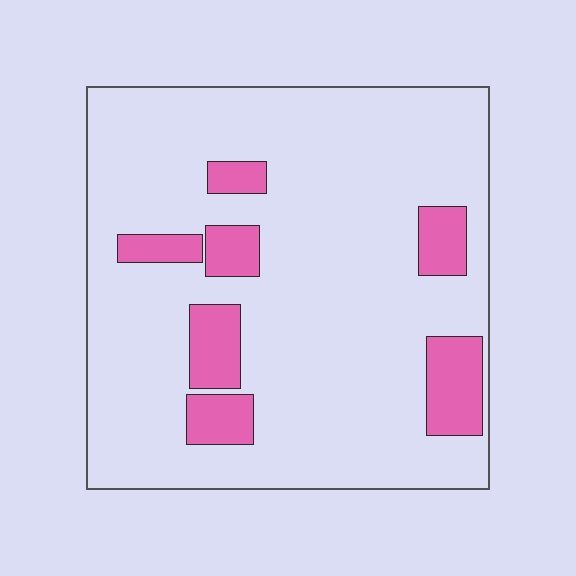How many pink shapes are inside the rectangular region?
7.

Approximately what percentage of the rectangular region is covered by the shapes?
Approximately 15%.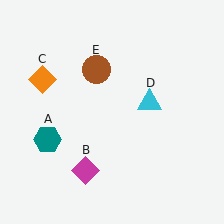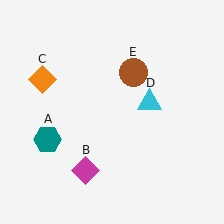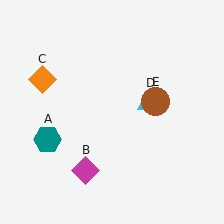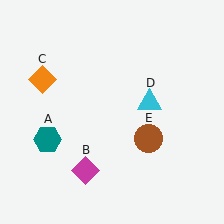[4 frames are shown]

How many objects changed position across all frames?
1 object changed position: brown circle (object E).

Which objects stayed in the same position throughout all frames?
Teal hexagon (object A) and magenta diamond (object B) and orange diamond (object C) and cyan triangle (object D) remained stationary.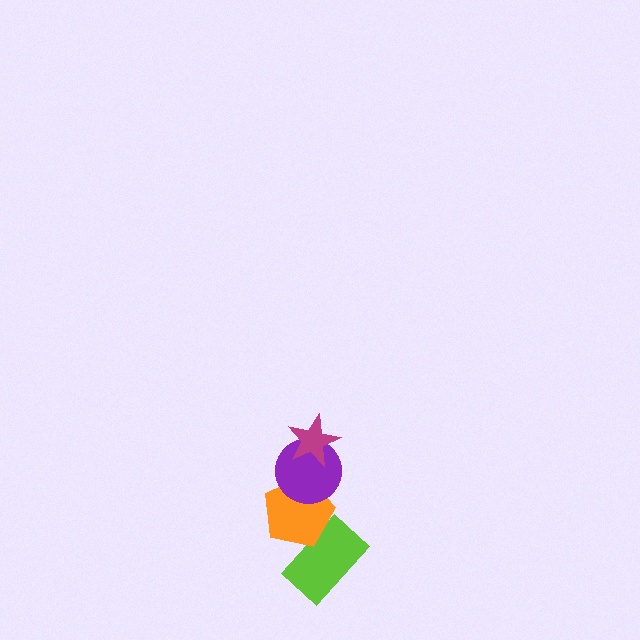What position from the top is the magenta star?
The magenta star is 1st from the top.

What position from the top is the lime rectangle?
The lime rectangle is 4th from the top.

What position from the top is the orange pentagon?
The orange pentagon is 3rd from the top.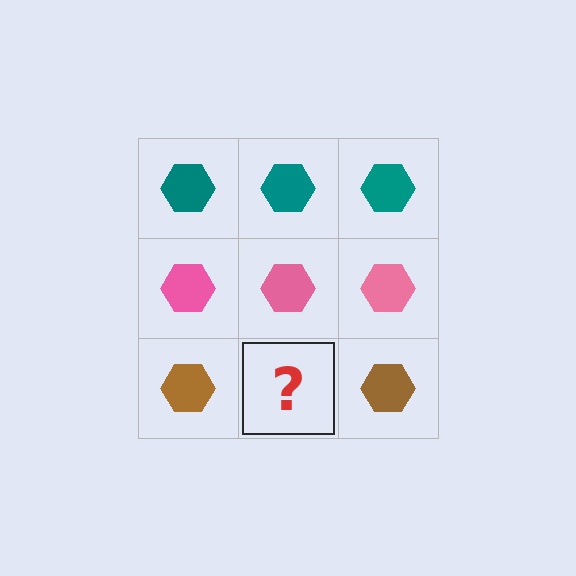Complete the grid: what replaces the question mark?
The question mark should be replaced with a brown hexagon.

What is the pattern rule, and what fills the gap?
The rule is that each row has a consistent color. The gap should be filled with a brown hexagon.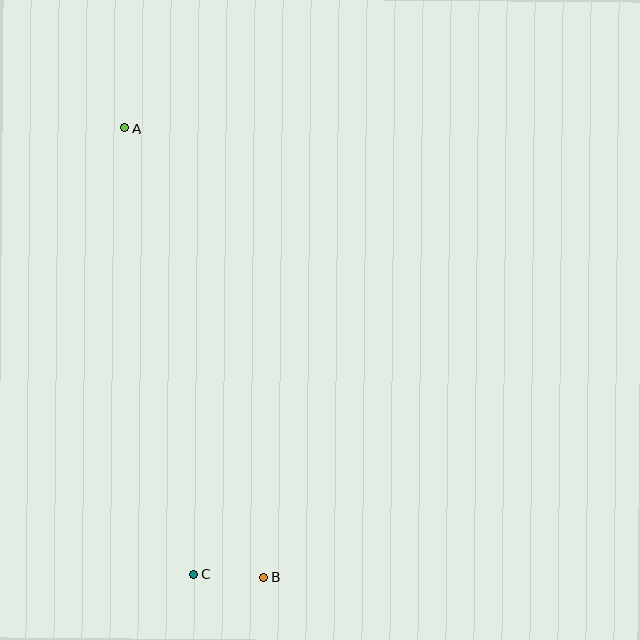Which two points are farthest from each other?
Points A and B are farthest from each other.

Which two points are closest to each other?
Points B and C are closest to each other.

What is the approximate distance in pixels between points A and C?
The distance between A and C is approximately 451 pixels.